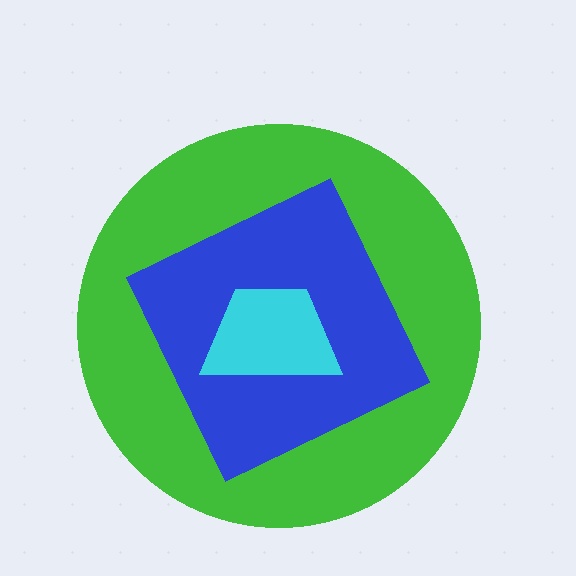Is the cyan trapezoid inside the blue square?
Yes.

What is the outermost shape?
The green circle.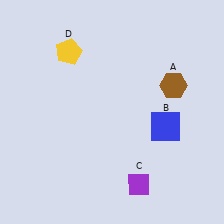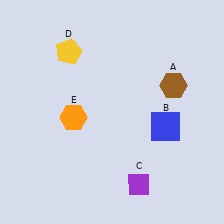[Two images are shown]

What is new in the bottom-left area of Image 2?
An orange hexagon (E) was added in the bottom-left area of Image 2.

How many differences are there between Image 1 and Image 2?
There is 1 difference between the two images.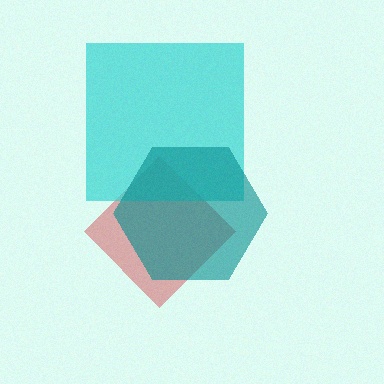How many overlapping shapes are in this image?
There are 3 overlapping shapes in the image.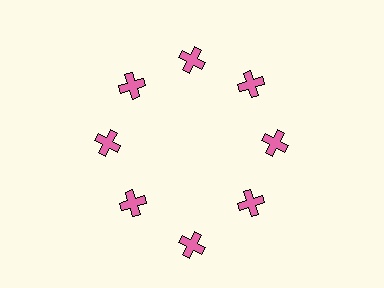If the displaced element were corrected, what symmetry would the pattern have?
It would have 8-fold rotational symmetry — the pattern would map onto itself every 45 degrees.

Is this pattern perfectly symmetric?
No. The 8 pink crosses are arranged in a ring, but one element near the 6 o'clock position is pushed outward from the center, breaking the 8-fold rotational symmetry.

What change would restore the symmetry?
The symmetry would be restored by moving it inward, back onto the ring so that all 8 crosses sit at equal angles and equal distance from the center.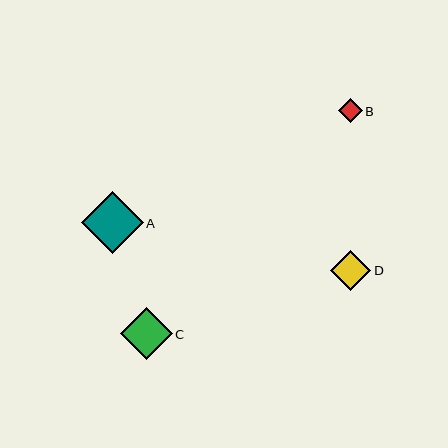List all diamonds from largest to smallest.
From largest to smallest: A, C, D, B.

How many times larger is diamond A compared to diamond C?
Diamond A is approximately 1.2 times the size of diamond C.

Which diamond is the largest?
Diamond A is the largest with a size of approximately 62 pixels.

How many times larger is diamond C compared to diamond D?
Diamond C is approximately 1.3 times the size of diamond D.